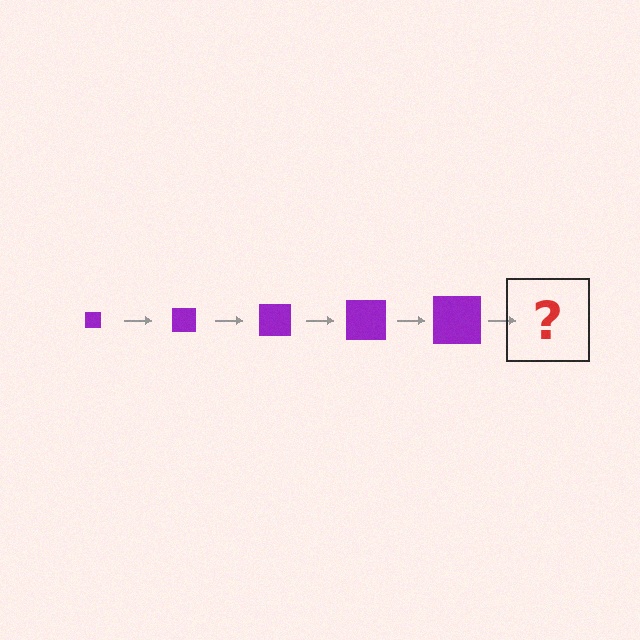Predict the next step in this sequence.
The next step is a purple square, larger than the previous one.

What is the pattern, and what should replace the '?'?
The pattern is that the square gets progressively larger each step. The '?' should be a purple square, larger than the previous one.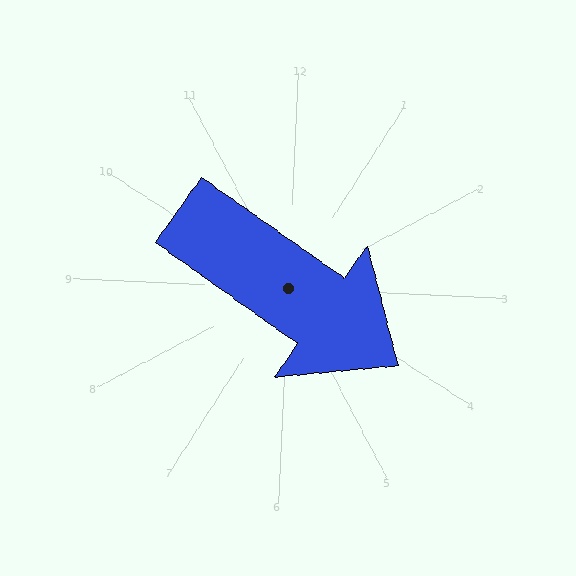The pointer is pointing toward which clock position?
Roughly 4 o'clock.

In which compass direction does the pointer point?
Southeast.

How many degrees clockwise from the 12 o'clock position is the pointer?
Approximately 123 degrees.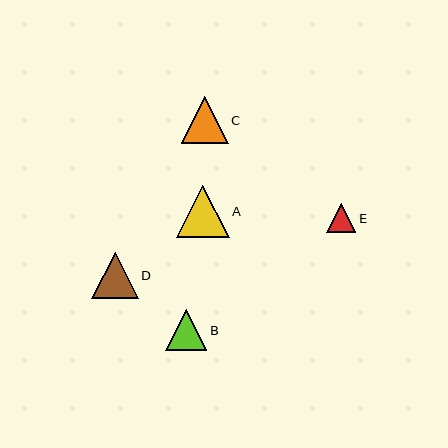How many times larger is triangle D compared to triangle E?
Triangle D is approximately 1.6 times the size of triangle E.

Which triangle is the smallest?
Triangle E is the smallest with a size of approximately 29 pixels.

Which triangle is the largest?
Triangle A is the largest with a size of approximately 52 pixels.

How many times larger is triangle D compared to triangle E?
Triangle D is approximately 1.6 times the size of triangle E.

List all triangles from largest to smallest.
From largest to smallest: A, C, D, B, E.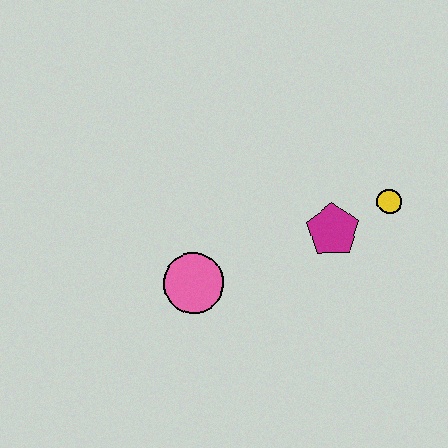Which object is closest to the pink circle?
The magenta pentagon is closest to the pink circle.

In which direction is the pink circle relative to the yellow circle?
The pink circle is to the left of the yellow circle.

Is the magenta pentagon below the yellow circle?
Yes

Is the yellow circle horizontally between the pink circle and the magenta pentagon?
No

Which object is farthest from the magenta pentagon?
The pink circle is farthest from the magenta pentagon.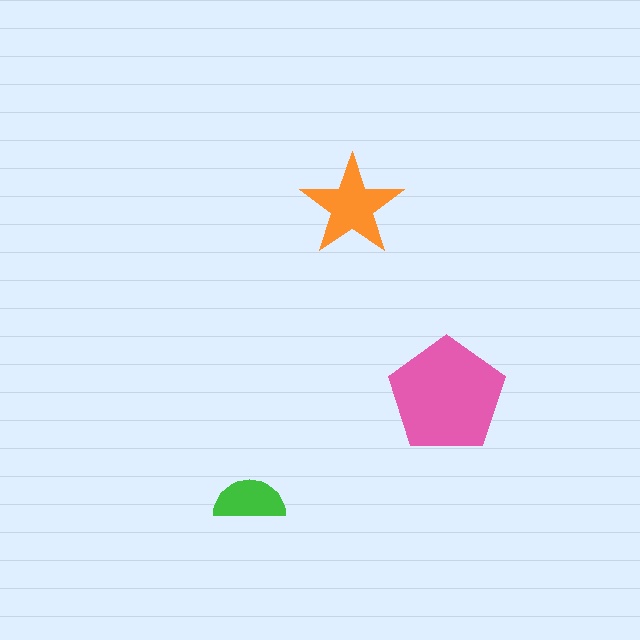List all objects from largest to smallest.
The pink pentagon, the orange star, the green semicircle.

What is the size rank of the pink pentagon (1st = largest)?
1st.